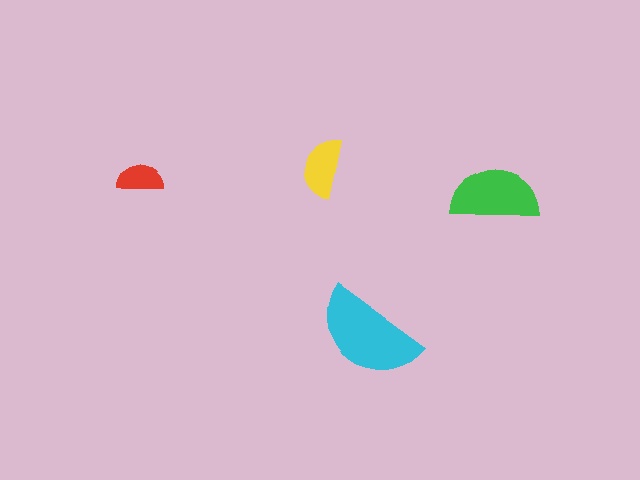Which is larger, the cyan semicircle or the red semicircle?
The cyan one.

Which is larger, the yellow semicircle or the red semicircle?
The yellow one.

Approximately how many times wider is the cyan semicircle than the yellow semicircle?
About 2 times wider.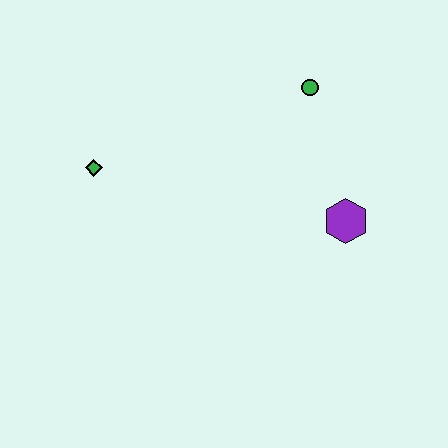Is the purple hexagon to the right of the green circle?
Yes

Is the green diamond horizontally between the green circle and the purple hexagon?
No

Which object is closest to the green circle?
The purple hexagon is closest to the green circle.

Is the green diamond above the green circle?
No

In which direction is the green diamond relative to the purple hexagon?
The green diamond is to the left of the purple hexagon.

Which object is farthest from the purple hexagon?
The green diamond is farthest from the purple hexagon.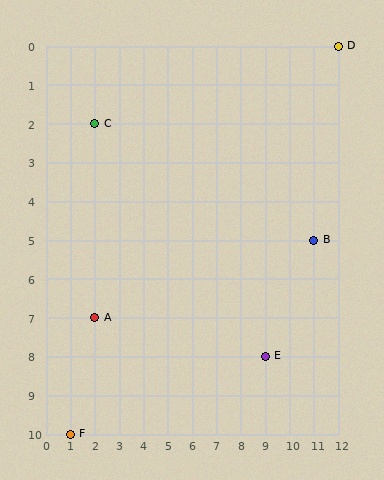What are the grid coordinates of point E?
Point E is at grid coordinates (9, 8).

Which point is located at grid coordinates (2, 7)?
Point A is at (2, 7).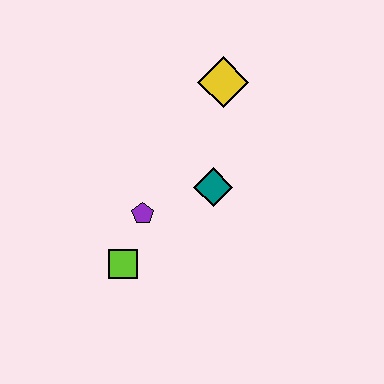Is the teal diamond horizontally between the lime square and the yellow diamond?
Yes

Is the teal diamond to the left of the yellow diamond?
Yes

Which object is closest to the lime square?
The purple pentagon is closest to the lime square.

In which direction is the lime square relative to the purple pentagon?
The lime square is below the purple pentagon.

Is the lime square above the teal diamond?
No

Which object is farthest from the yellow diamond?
The lime square is farthest from the yellow diamond.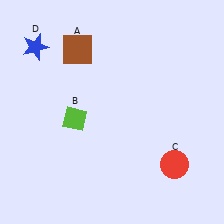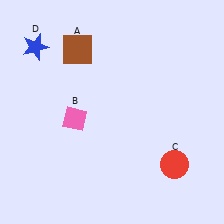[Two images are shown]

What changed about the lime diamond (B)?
In Image 1, B is lime. In Image 2, it changed to pink.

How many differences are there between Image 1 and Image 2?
There is 1 difference between the two images.